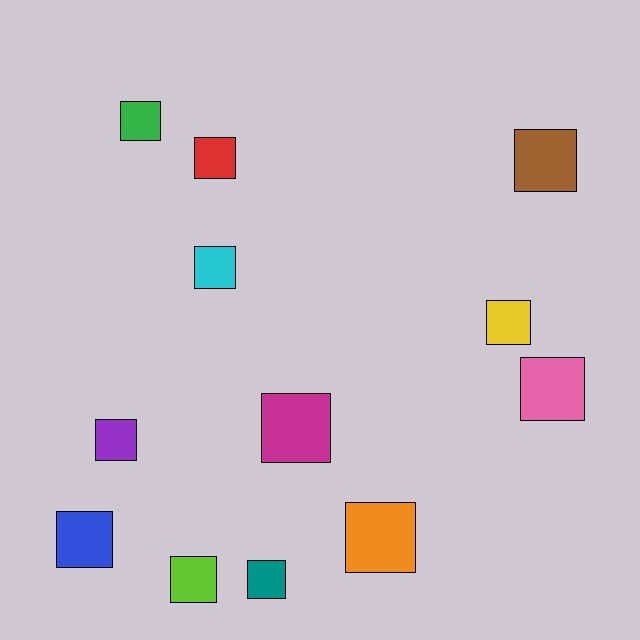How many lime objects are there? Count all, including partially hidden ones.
There is 1 lime object.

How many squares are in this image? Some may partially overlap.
There are 12 squares.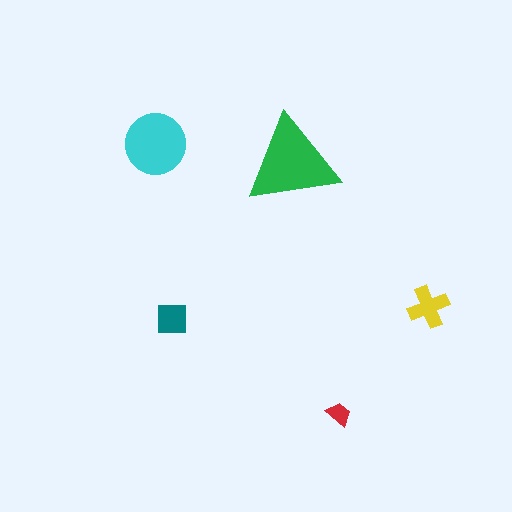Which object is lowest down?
The red trapezoid is bottommost.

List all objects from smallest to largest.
The red trapezoid, the teal square, the yellow cross, the cyan circle, the green triangle.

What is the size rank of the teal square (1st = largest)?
4th.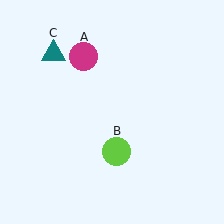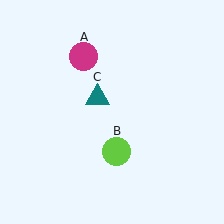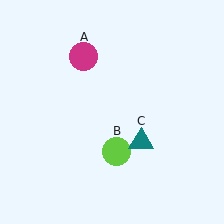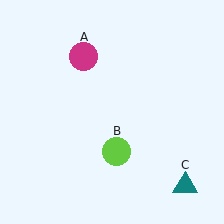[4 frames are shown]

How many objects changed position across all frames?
1 object changed position: teal triangle (object C).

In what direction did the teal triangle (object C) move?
The teal triangle (object C) moved down and to the right.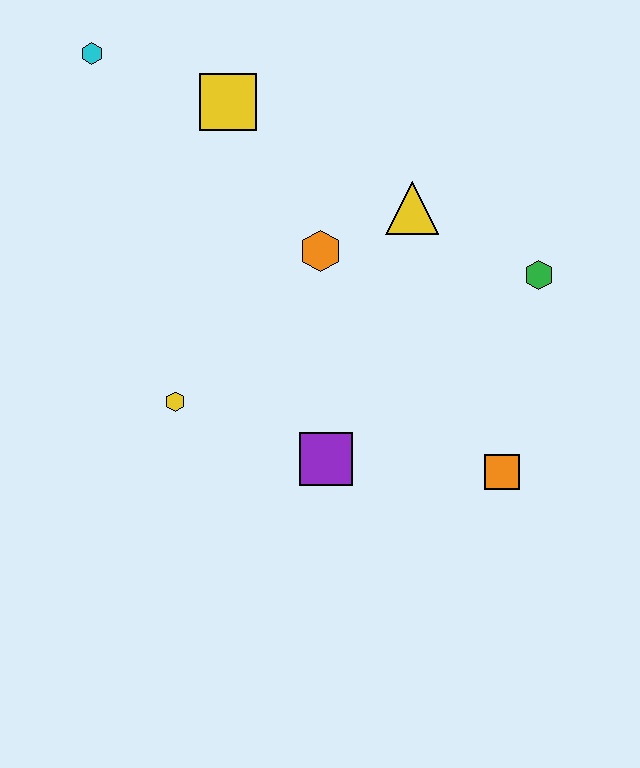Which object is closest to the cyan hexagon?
The yellow square is closest to the cyan hexagon.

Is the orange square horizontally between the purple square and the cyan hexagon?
No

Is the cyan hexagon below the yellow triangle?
No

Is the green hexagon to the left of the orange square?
No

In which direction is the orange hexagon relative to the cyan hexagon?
The orange hexagon is to the right of the cyan hexagon.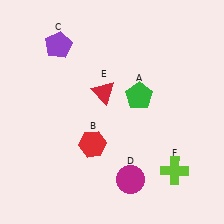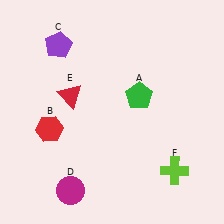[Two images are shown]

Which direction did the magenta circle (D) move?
The magenta circle (D) moved left.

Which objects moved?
The objects that moved are: the red hexagon (B), the magenta circle (D), the red triangle (E).